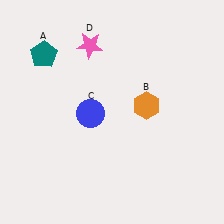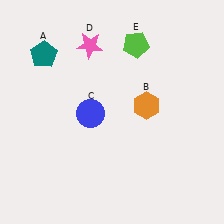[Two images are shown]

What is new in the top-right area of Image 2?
A lime pentagon (E) was added in the top-right area of Image 2.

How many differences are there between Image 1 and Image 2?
There is 1 difference between the two images.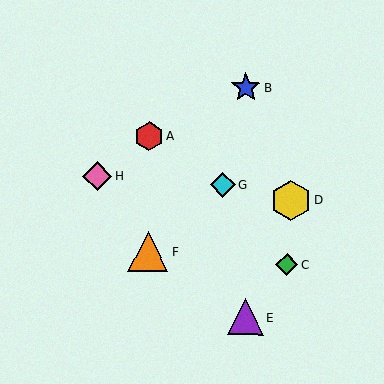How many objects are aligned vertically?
2 objects (A, F) are aligned vertically.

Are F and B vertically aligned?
No, F is at x≈148 and B is at x≈246.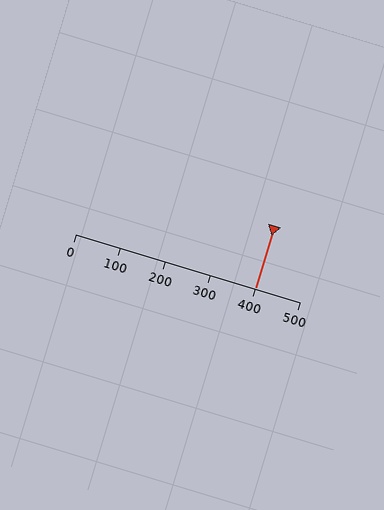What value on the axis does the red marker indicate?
The marker indicates approximately 400.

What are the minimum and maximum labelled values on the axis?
The axis runs from 0 to 500.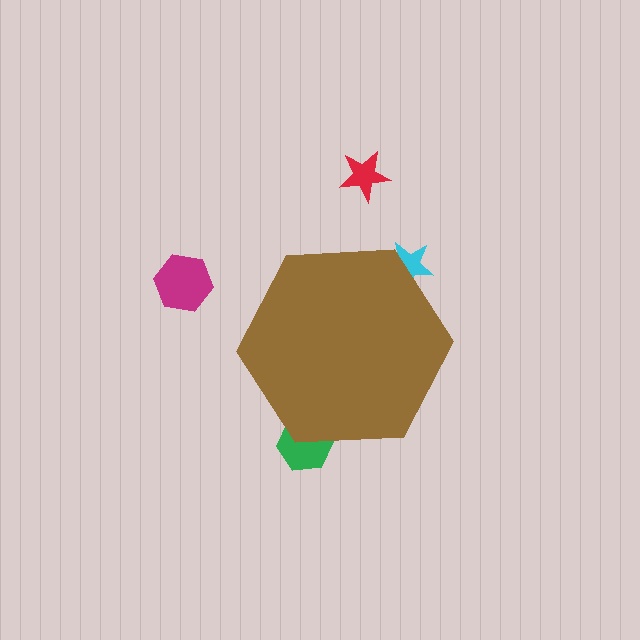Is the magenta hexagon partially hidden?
No, the magenta hexagon is fully visible.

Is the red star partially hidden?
No, the red star is fully visible.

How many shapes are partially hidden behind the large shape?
2 shapes are partially hidden.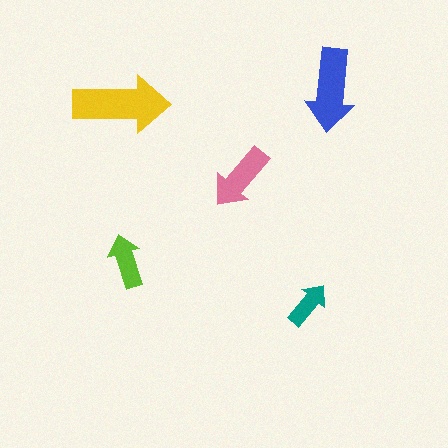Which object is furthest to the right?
The blue arrow is rightmost.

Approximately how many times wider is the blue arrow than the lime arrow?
About 1.5 times wider.